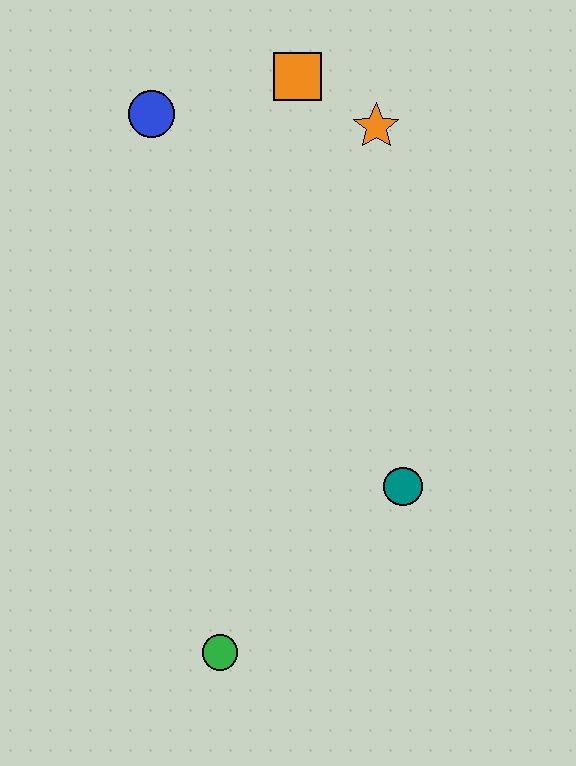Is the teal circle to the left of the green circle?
No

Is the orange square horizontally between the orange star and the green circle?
Yes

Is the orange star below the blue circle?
Yes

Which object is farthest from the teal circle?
The blue circle is farthest from the teal circle.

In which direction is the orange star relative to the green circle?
The orange star is above the green circle.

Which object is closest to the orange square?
The orange star is closest to the orange square.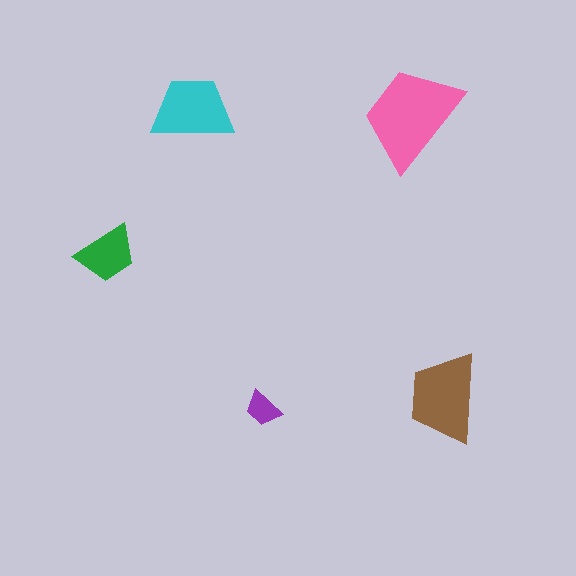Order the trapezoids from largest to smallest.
the pink one, the brown one, the cyan one, the green one, the purple one.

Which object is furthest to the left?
The green trapezoid is leftmost.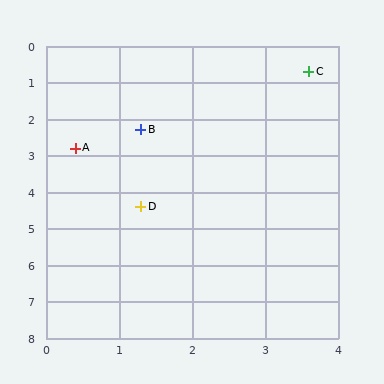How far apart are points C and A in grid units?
Points C and A are about 3.8 grid units apart.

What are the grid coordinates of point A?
Point A is at approximately (0.4, 2.8).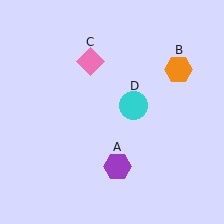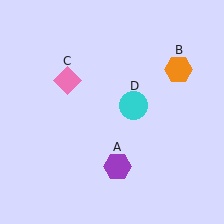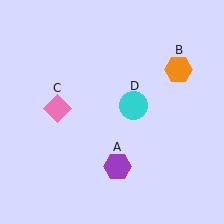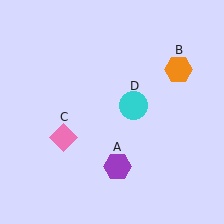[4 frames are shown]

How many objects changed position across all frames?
1 object changed position: pink diamond (object C).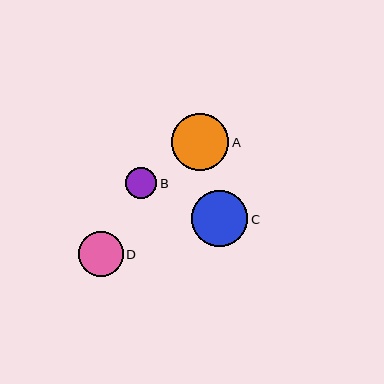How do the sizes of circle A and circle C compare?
Circle A and circle C are approximately the same size.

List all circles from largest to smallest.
From largest to smallest: A, C, D, B.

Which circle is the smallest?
Circle B is the smallest with a size of approximately 32 pixels.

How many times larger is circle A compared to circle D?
Circle A is approximately 1.3 times the size of circle D.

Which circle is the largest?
Circle A is the largest with a size of approximately 57 pixels.